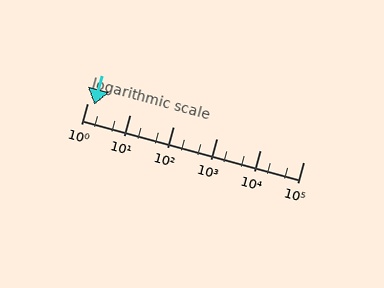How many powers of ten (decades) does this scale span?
The scale spans 5 decades, from 1 to 100000.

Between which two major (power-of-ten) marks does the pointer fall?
The pointer is between 1 and 10.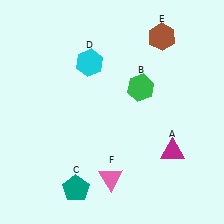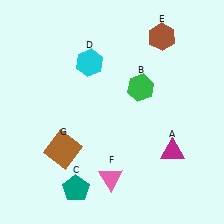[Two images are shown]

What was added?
A brown square (G) was added in Image 2.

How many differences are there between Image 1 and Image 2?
There is 1 difference between the two images.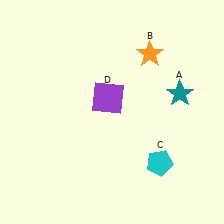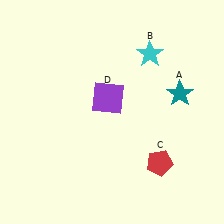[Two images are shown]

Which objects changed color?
B changed from orange to cyan. C changed from cyan to red.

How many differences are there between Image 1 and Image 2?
There are 2 differences between the two images.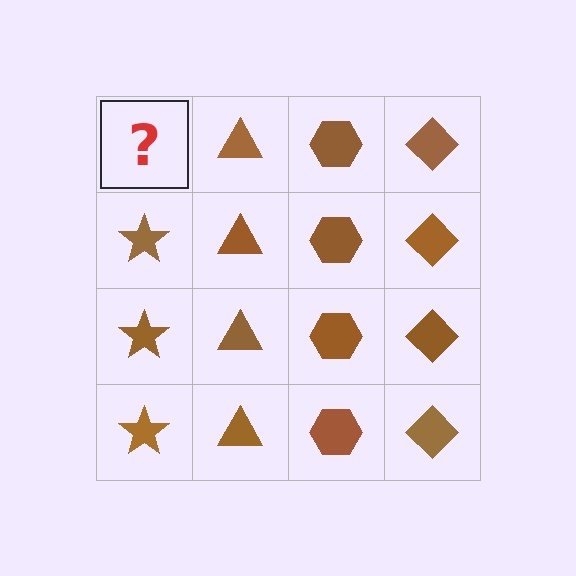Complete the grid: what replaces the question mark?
The question mark should be replaced with a brown star.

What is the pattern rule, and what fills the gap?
The rule is that each column has a consistent shape. The gap should be filled with a brown star.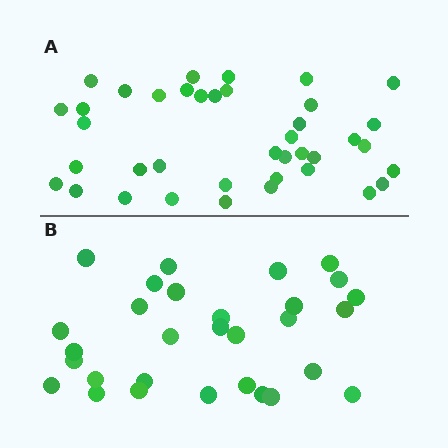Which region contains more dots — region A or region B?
Region A (the top region) has more dots.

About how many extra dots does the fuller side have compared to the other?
Region A has roughly 8 or so more dots than region B.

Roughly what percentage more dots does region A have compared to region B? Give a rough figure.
About 30% more.